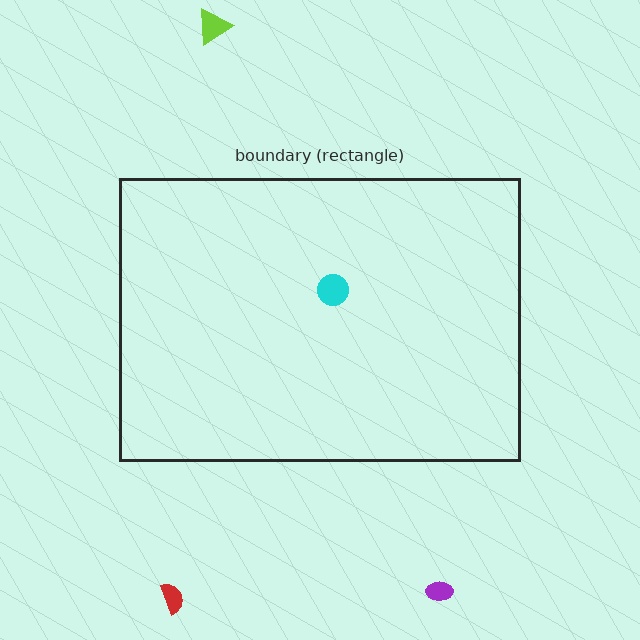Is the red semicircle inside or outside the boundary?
Outside.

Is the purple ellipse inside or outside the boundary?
Outside.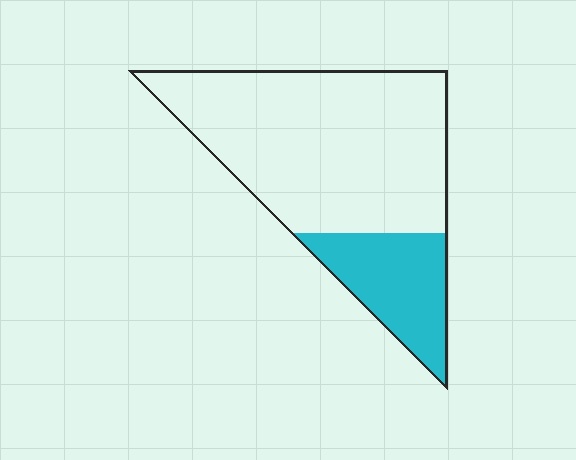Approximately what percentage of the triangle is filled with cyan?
Approximately 25%.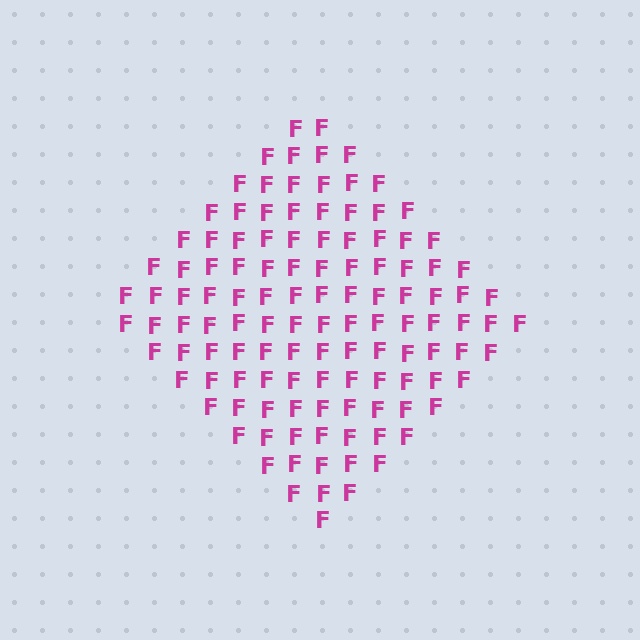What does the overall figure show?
The overall figure shows a diamond.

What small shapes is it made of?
It is made of small letter F's.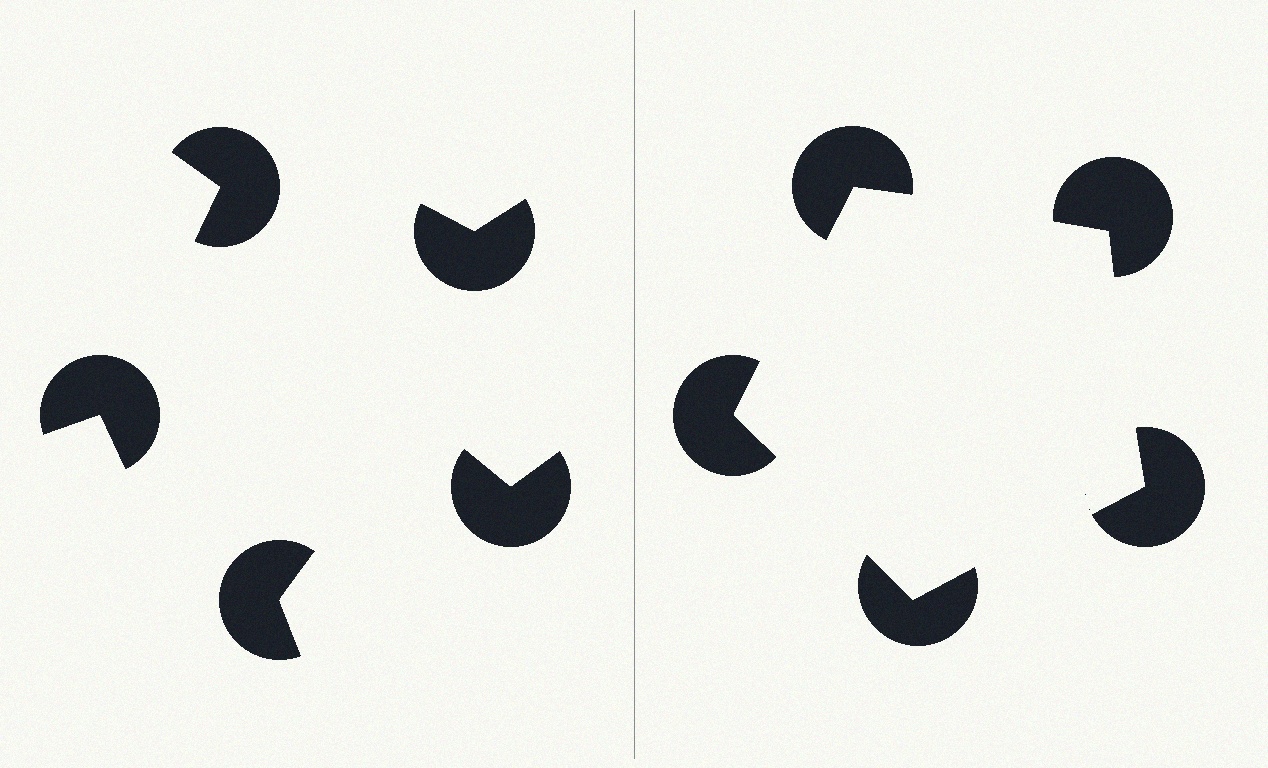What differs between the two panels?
The pac-man discs are positioned identically on both sides; only the wedge orientations differ. On the right they align to a pentagon; on the left they are misaligned.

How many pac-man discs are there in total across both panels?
10 — 5 on each side.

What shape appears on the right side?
An illusory pentagon.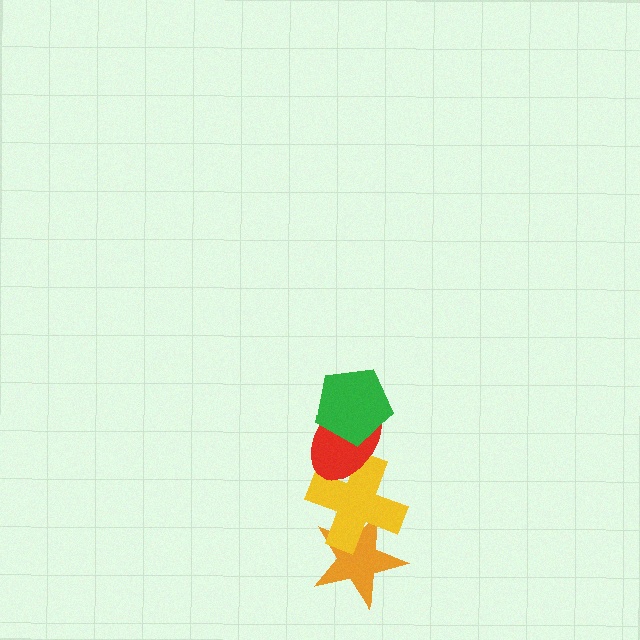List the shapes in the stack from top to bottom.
From top to bottom: the green pentagon, the red ellipse, the yellow cross, the orange star.